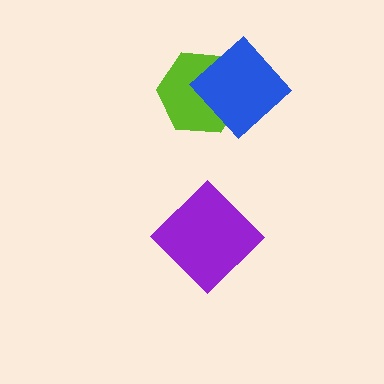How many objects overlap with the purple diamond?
0 objects overlap with the purple diamond.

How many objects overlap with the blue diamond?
1 object overlaps with the blue diamond.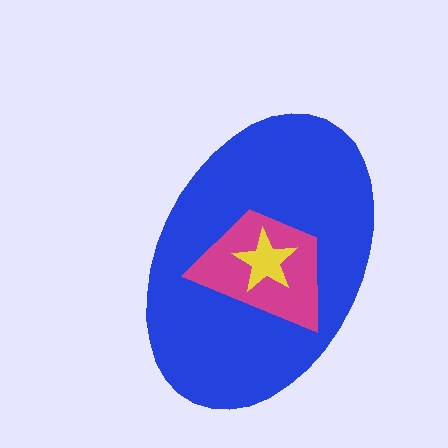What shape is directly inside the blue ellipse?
The magenta trapezoid.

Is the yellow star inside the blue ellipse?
Yes.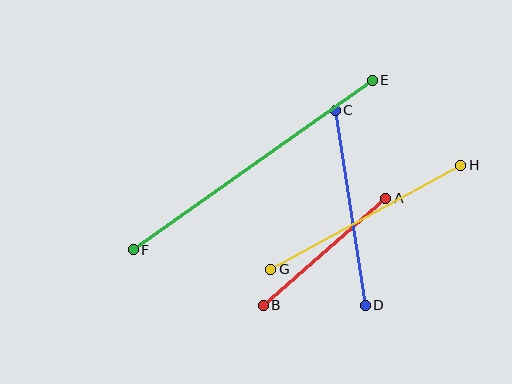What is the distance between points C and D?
The distance is approximately 197 pixels.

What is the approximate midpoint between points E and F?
The midpoint is at approximately (253, 165) pixels.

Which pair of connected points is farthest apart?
Points E and F are farthest apart.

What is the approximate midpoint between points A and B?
The midpoint is at approximately (324, 252) pixels.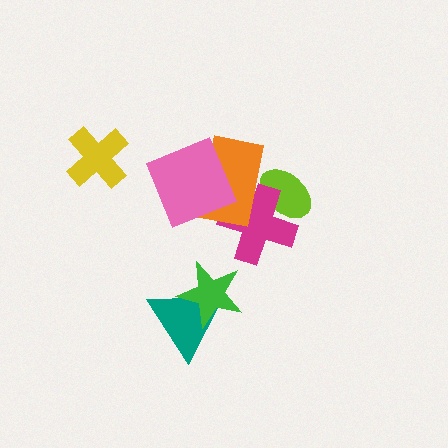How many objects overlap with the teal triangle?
1 object overlaps with the teal triangle.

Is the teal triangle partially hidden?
Yes, it is partially covered by another shape.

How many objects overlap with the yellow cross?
0 objects overlap with the yellow cross.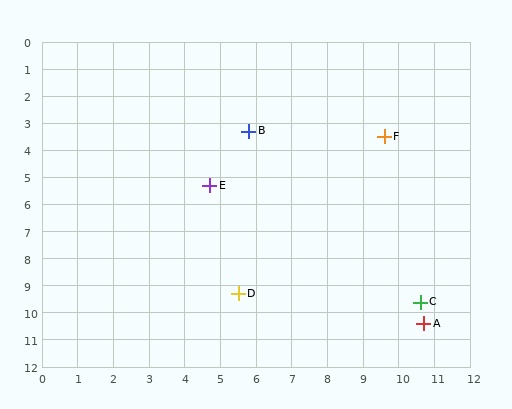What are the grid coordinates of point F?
Point F is at approximately (9.6, 3.5).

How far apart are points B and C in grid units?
Points B and C are about 7.9 grid units apart.